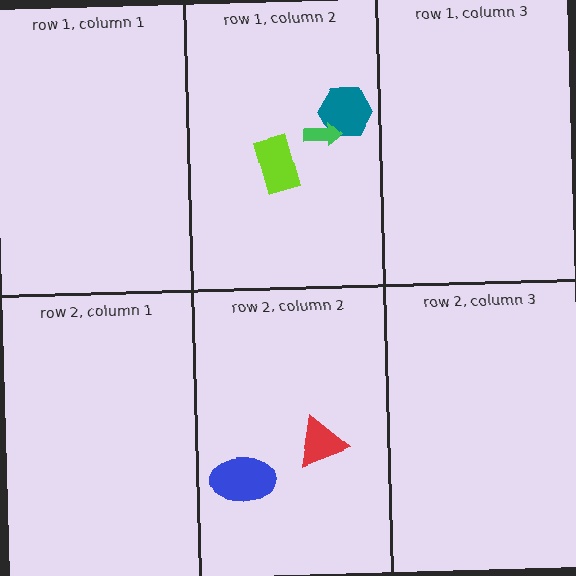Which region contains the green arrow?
The row 1, column 2 region.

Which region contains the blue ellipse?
The row 2, column 2 region.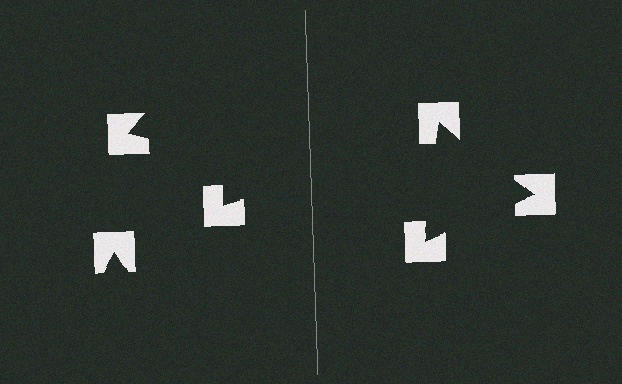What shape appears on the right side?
An illusory triangle.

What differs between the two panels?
The notched squares are positioned identically on both sides; only the wedge orientations differ. On the right they align to a triangle; on the left they are misaligned.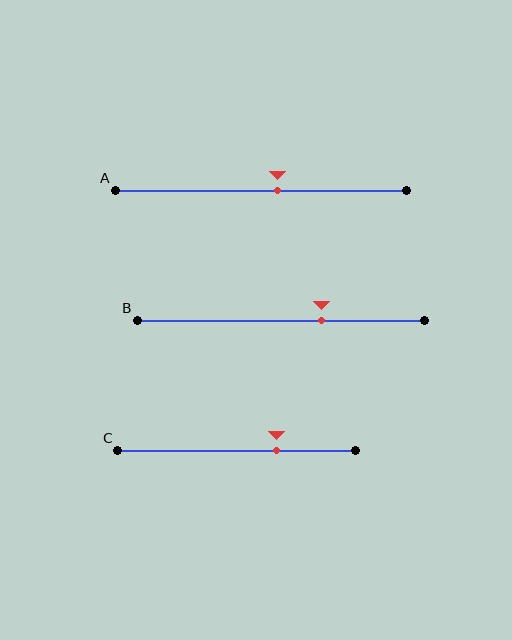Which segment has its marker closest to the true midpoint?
Segment A has its marker closest to the true midpoint.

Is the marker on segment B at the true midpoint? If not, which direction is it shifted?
No, the marker on segment B is shifted to the right by about 14% of the segment length.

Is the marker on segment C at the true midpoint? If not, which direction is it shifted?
No, the marker on segment C is shifted to the right by about 17% of the segment length.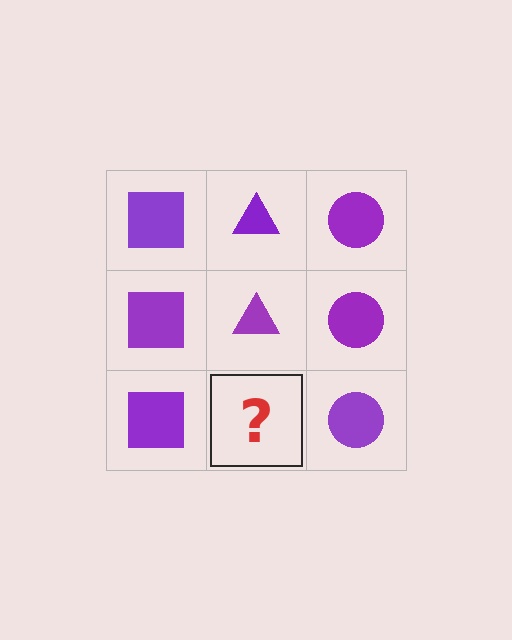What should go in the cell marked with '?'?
The missing cell should contain a purple triangle.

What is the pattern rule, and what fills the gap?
The rule is that each column has a consistent shape. The gap should be filled with a purple triangle.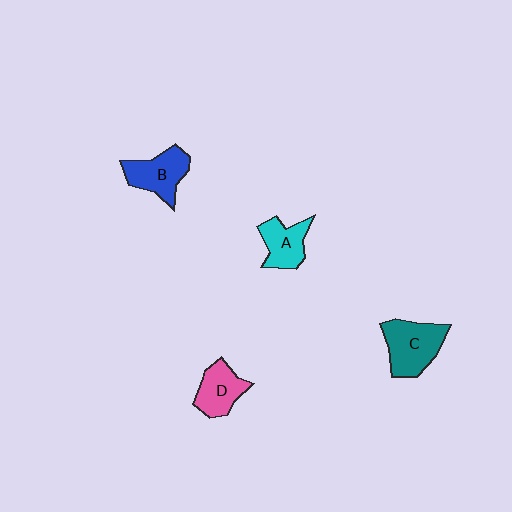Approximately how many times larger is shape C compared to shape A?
Approximately 1.4 times.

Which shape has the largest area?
Shape C (teal).